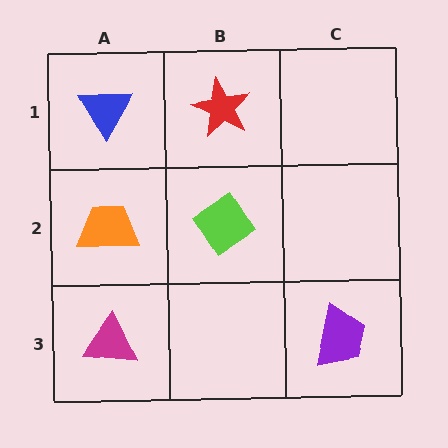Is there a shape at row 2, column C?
No, that cell is empty.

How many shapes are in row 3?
2 shapes.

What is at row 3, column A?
A magenta triangle.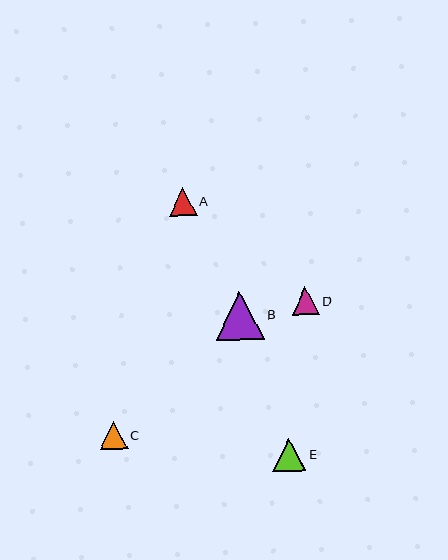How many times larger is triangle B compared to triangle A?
Triangle B is approximately 1.7 times the size of triangle A.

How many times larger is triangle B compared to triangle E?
Triangle B is approximately 1.5 times the size of triangle E.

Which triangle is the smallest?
Triangle D is the smallest with a size of approximately 27 pixels.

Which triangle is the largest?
Triangle B is the largest with a size of approximately 49 pixels.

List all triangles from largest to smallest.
From largest to smallest: B, E, A, C, D.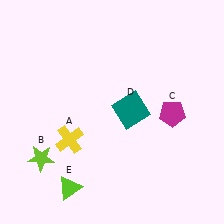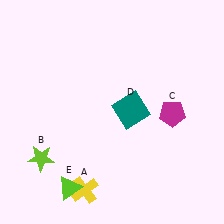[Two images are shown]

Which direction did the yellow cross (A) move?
The yellow cross (A) moved down.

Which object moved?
The yellow cross (A) moved down.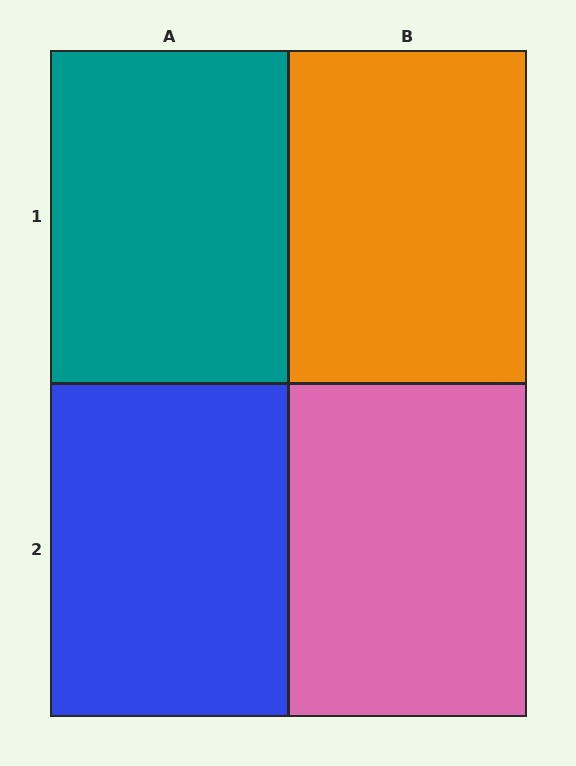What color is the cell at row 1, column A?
Teal.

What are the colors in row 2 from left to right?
Blue, pink.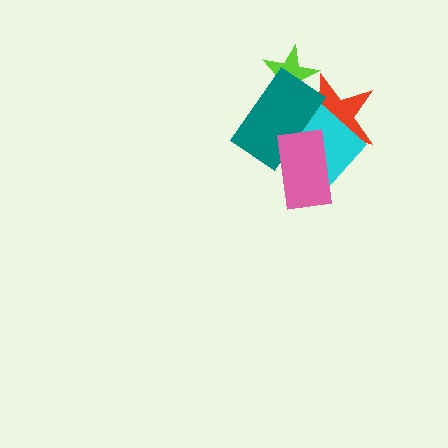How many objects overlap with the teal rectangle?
4 objects overlap with the teal rectangle.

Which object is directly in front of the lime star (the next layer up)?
The red star is directly in front of the lime star.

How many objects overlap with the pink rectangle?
3 objects overlap with the pink rectangle.